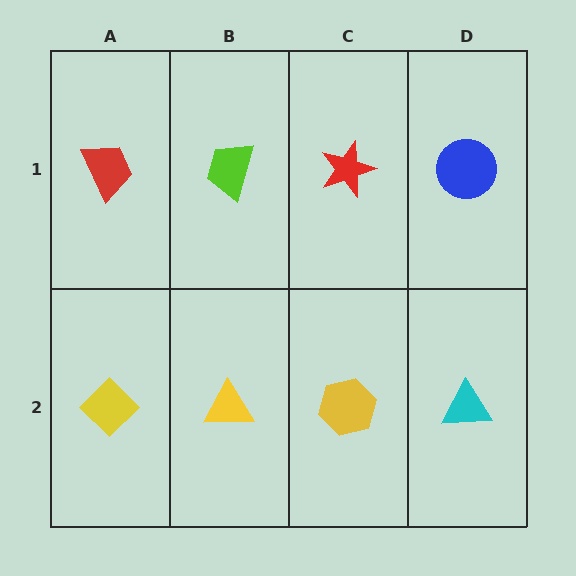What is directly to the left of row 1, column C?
A lime trapezoid.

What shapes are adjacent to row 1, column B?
A yellow triangle (row 2, column B), a red trapezoid (row 1, column A), a red star (row 1, column C).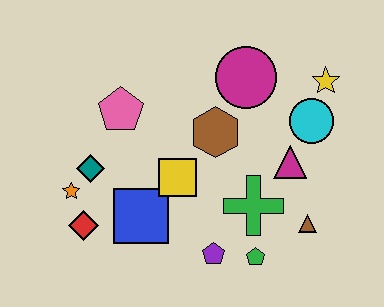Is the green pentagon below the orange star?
Yes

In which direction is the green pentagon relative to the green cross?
The green pentagon is below the green cross.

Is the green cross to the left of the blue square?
No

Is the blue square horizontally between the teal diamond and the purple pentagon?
Yes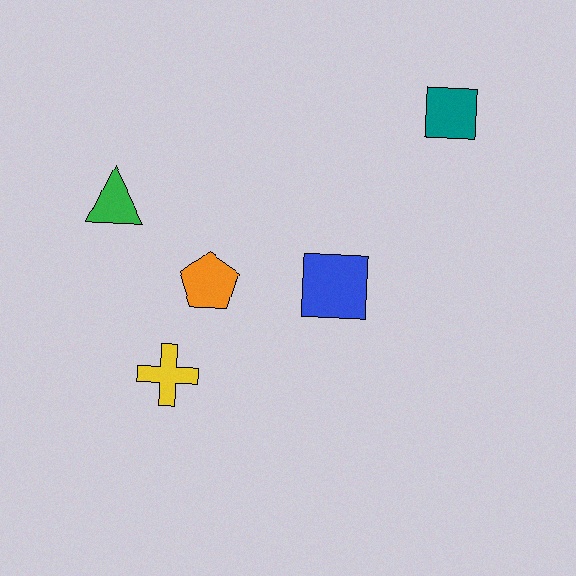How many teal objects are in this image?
There is 1 teal object.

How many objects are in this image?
There are 5 objects.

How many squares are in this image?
There are 2 squares.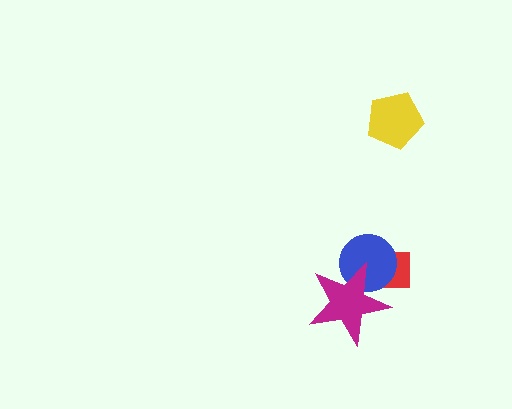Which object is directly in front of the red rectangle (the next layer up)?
The blue circle is directly in front of the red rectangle.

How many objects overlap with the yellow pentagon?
0 objects overlap with the yellow pentagon.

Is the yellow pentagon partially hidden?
No, no other shape covers it.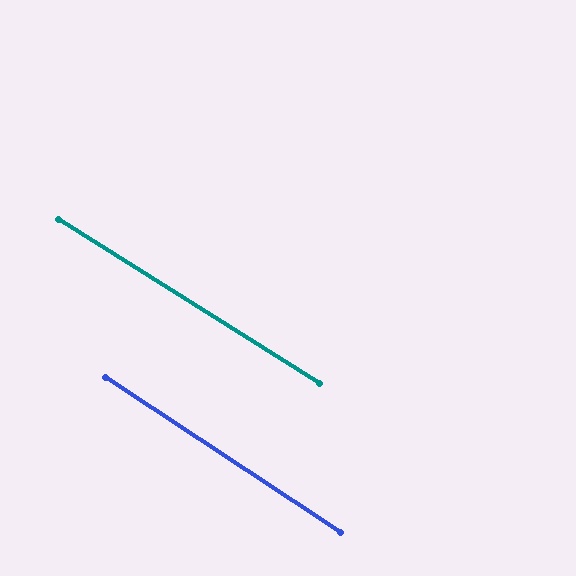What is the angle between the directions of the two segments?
Approximately 1 degree.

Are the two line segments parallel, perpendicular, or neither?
Parallel — their directions differ by only 1.5°.